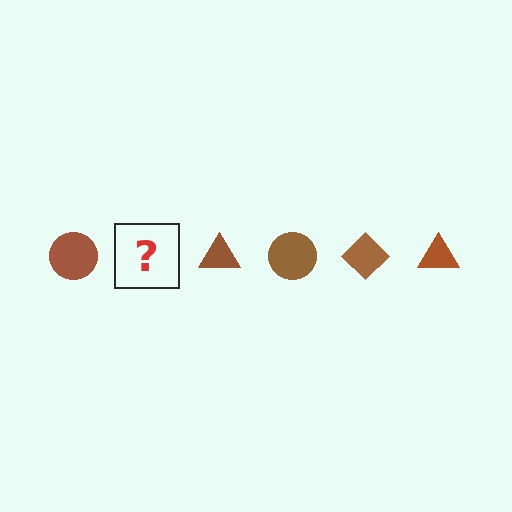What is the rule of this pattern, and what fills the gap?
The rule is that the pattern cycles through circle, diamond, triangle shapes in brown. The gap should be filled with a brown diamond.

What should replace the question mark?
The question mark should be replaced with a brown diamond.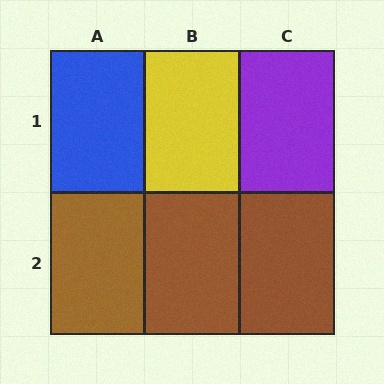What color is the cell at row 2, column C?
Brown.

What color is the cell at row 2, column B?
Brown.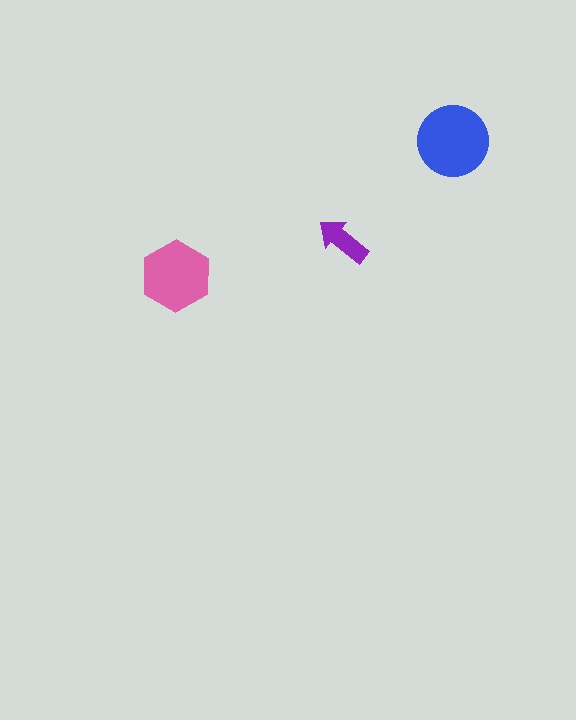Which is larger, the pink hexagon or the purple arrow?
The pink hexagon.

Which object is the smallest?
The purple arrow.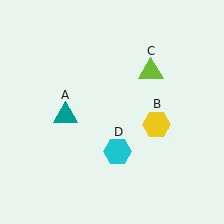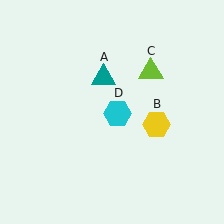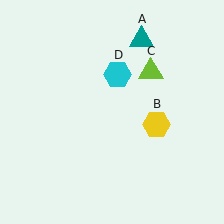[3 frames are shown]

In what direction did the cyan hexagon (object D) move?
The cyan hexagon (object D) moved up.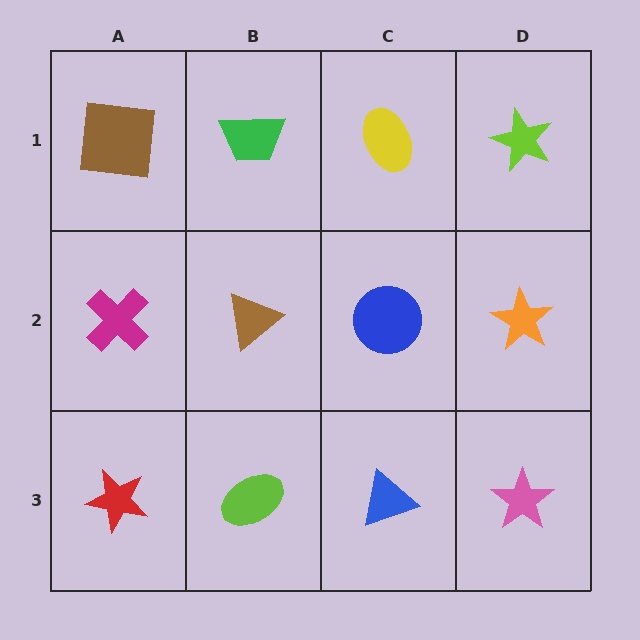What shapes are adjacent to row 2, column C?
A yellow ellipse (row 1, column C), a blue triangle (row 3, column C), a brown triangle (row 2, column B), an orange star (row 2, column D).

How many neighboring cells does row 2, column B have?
4.